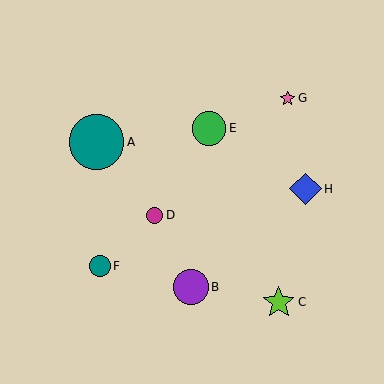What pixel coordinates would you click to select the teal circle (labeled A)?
Click at (97, 142) to select the teal circle A.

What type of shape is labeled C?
Shape C is a lime star.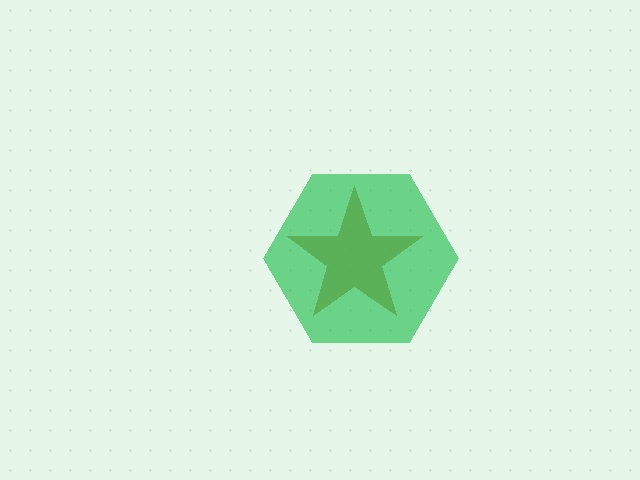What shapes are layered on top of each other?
The layered shapes are: a brown star, a green hexagon.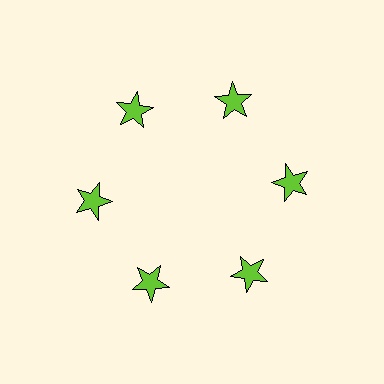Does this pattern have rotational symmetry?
Yes, this pattern has 6-fold rotational symmetry. It looks the same after rotating 60 degrees around the center.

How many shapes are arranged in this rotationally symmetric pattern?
There are 6 shapes, arranged in 6 groups of 1.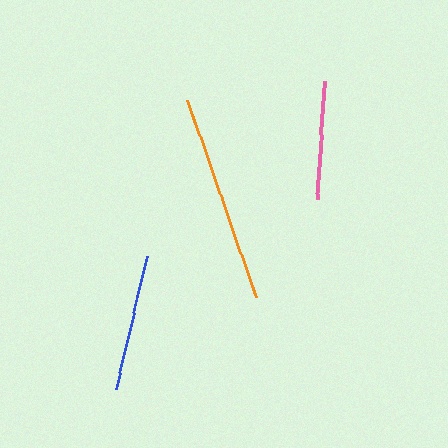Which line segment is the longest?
The orange line is the longest at approximately 210 pixels.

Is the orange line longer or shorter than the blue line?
The orange line is longer than the blue line.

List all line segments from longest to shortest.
From longest to shortest: orange, blue, pink.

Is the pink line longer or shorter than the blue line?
The blue line is longer than the pink line.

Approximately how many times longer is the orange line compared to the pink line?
The orange line is approximately 1.8 times the length of the pink line.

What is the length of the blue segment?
The blue segment is approximately 137 pixels long.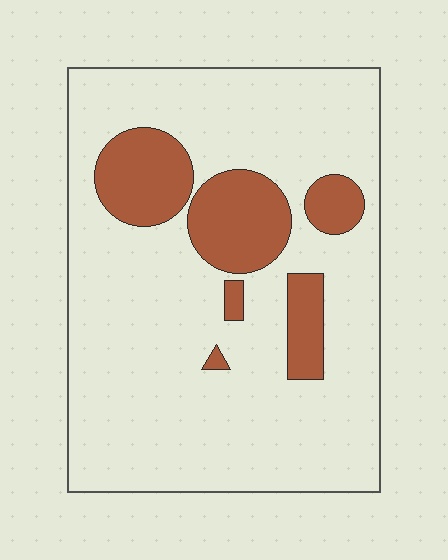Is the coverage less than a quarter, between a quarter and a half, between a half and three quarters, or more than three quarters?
Less than a quarter.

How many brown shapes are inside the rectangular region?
6.